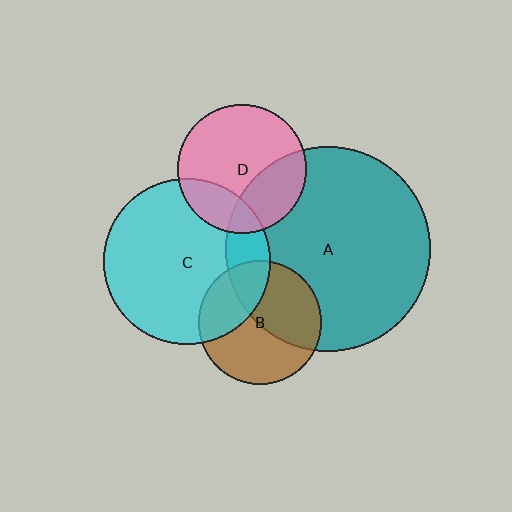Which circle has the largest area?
Circle A (teal).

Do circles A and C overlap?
Yes.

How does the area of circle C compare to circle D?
Approximately 1.7 times.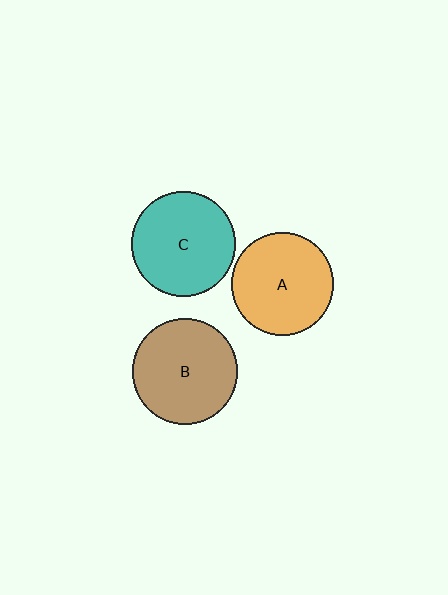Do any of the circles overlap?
No, none of the circles overlap.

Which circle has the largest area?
Circle B (brown).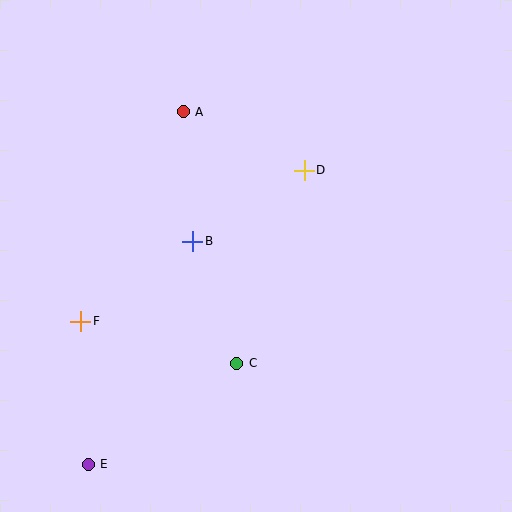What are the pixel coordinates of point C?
Point C is at (237, 363).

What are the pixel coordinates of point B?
Point B is at (193, 241).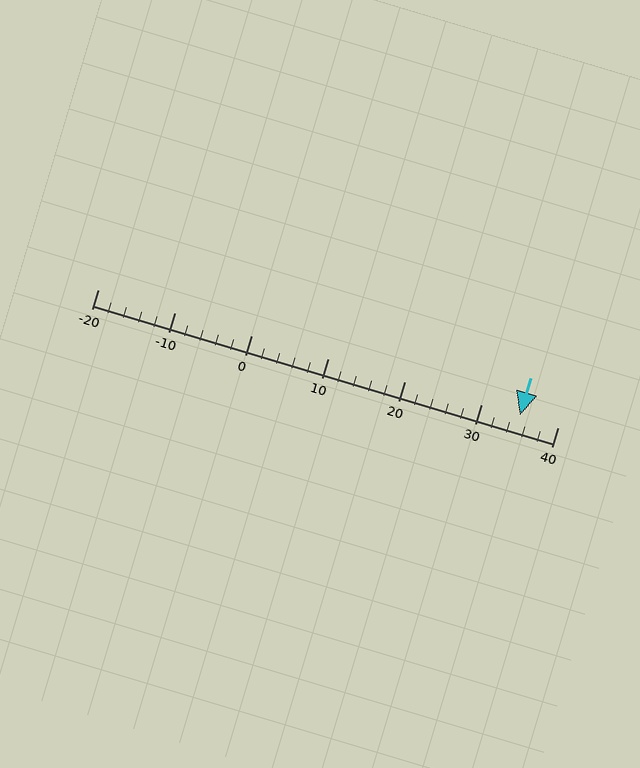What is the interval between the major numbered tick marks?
The major tick marks are spaced 10 units apart.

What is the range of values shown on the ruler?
The ruler shows values from -20 to 40.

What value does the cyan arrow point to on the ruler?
The cyan arrow points to approximately 35.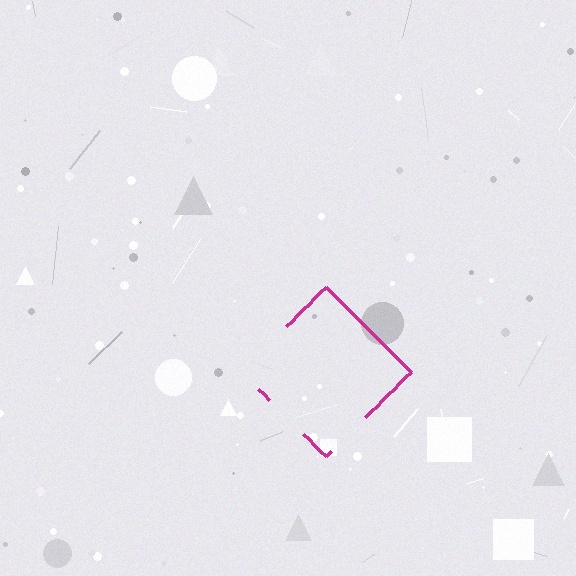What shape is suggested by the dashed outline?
The dashed outline suggests a diamond.